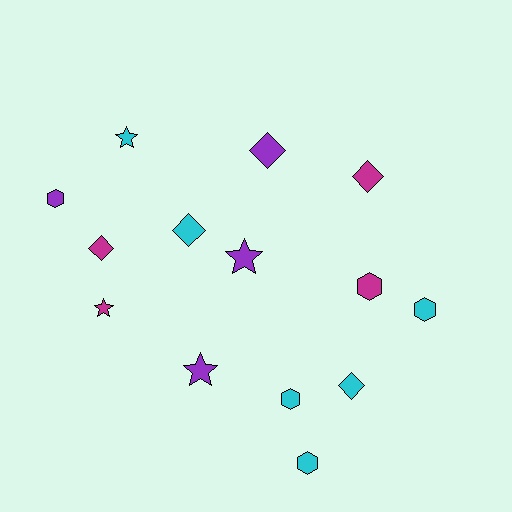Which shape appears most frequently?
Diamond, with 5 objects.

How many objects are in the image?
There are 14 objects.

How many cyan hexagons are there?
There are 3 cyan hexagons.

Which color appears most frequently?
Cyan, with 6 objects.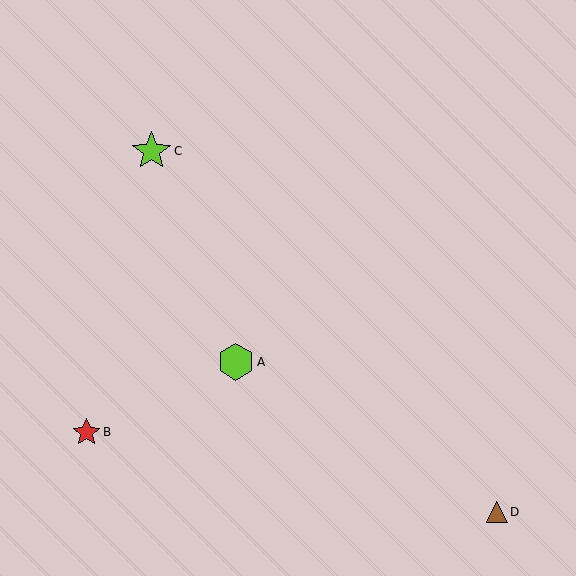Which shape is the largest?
The lime star (labeled C) is the largest.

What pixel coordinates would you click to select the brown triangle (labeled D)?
Click at (497, 512) to select the brown triangle D.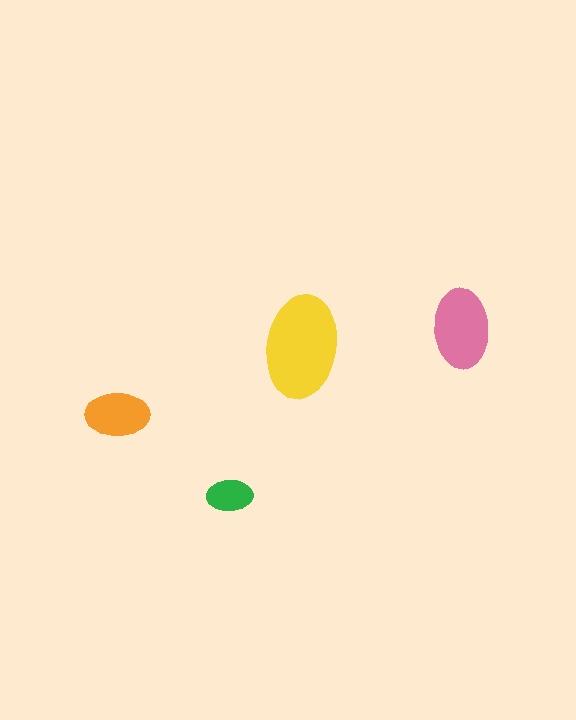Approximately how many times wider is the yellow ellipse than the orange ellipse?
About 1.5 times wider.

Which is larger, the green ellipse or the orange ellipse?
The orange one.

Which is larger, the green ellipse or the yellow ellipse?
The yellow one.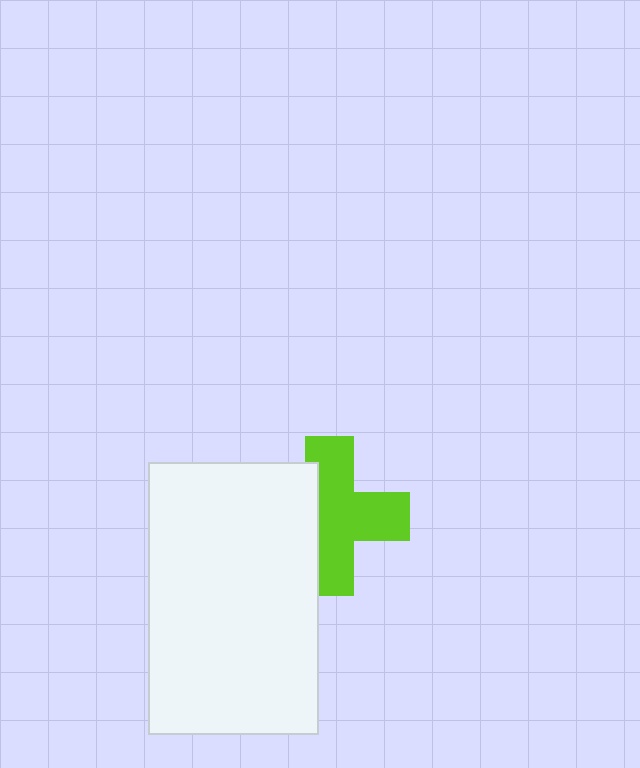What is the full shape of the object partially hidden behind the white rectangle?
The partially hidden object is a lime cross.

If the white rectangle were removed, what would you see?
You would see the complete lime cross.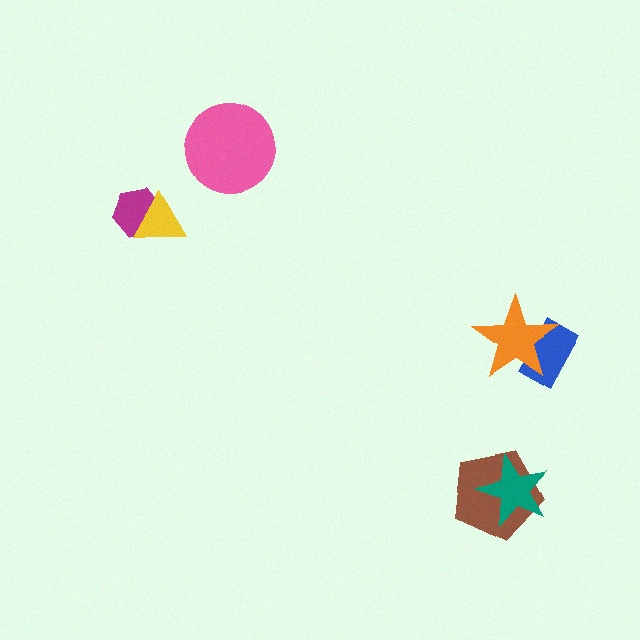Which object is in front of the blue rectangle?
The orange star is in front of the blue rectangle.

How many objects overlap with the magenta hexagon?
1 object overlaps with the magenta hexagon.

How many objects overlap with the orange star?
1 object overlaps with the orange star.